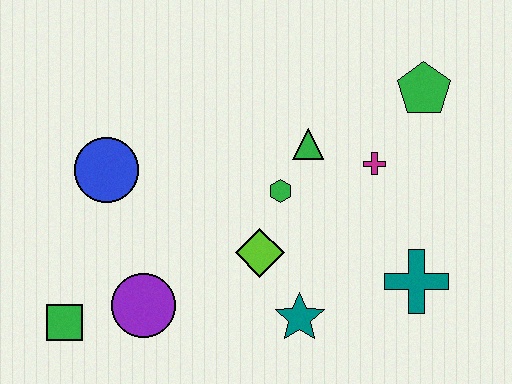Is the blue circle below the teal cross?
No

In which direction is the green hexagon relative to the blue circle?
The green hexagon is to the right of the blue circle.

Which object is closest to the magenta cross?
The green triangle is closest to the magenta cross.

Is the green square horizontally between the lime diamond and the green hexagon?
No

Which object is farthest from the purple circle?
The green pentagon is farthest from the purple circle.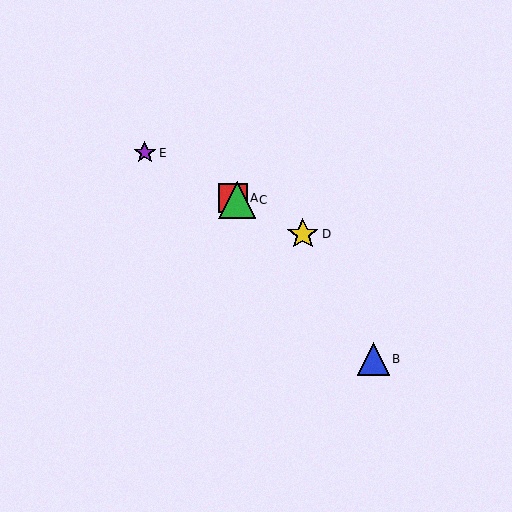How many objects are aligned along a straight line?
4 objects (A, C, D, E) are aligned along a straight line.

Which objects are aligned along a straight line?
Objects A, C, D, E are aligned along a straight line.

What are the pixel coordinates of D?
Object D is at (303, 234).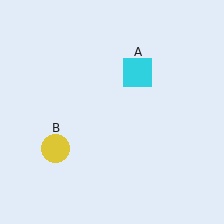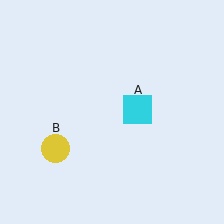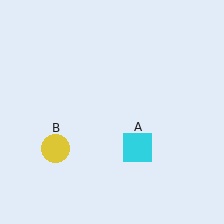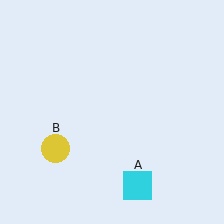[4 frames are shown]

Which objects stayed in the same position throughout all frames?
Yellow circle (object B) remained stationary.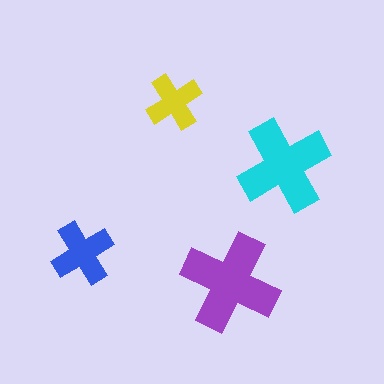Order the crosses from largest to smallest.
the purple one, the cyan one, the blue one, the yellow one.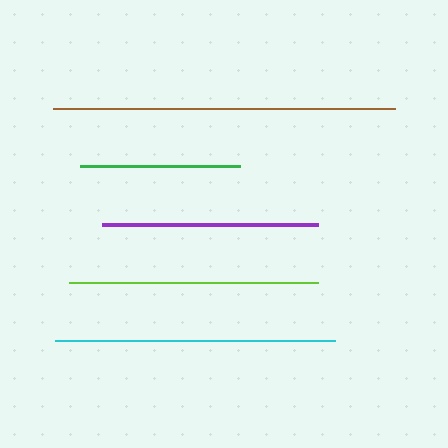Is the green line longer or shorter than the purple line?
The purple line is longer than the green line.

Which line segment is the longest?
The brown line is the longest at approximately 342 pixels.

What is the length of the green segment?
The green segment is approximately 160 pixels long.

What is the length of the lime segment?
The lime segment is approximately 249 pixels long.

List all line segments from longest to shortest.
From longest to shortest: brown, cyan, lime, purple, green.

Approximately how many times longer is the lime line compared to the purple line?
The lime line is approximately 1.2 times the length of the purple line.